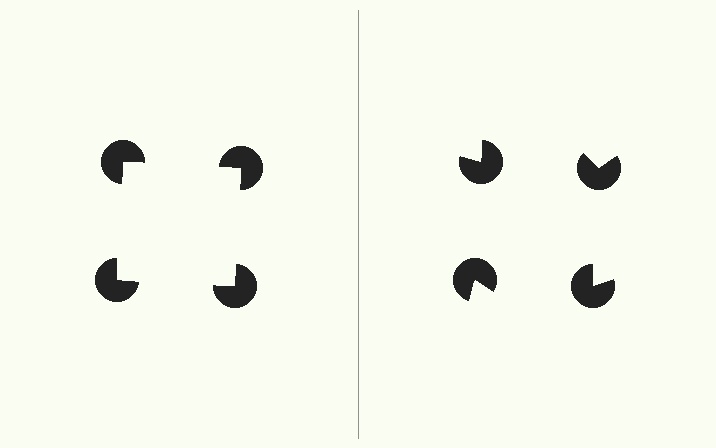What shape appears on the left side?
An illusory square.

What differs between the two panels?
The pac-man discs are positioned identically on both sides; only the wedge orientations differ. On the left they align to a square; on the right they are misaligned.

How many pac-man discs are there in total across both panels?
8 — 4 on each side.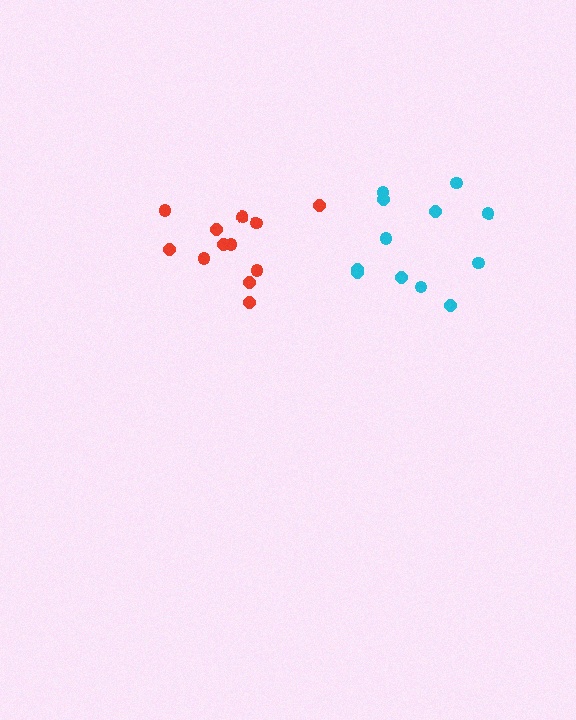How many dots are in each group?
Group 1: 12 dots, Group 2: 12 dots (24 total).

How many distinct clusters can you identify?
There are 2 distinct clusters.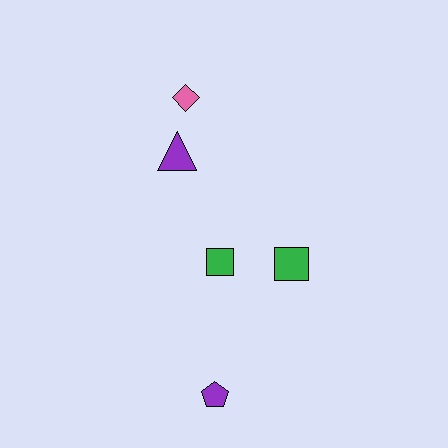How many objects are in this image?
There are 5 objects.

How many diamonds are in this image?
There is 1 diamond.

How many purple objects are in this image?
There are 2 purple objects.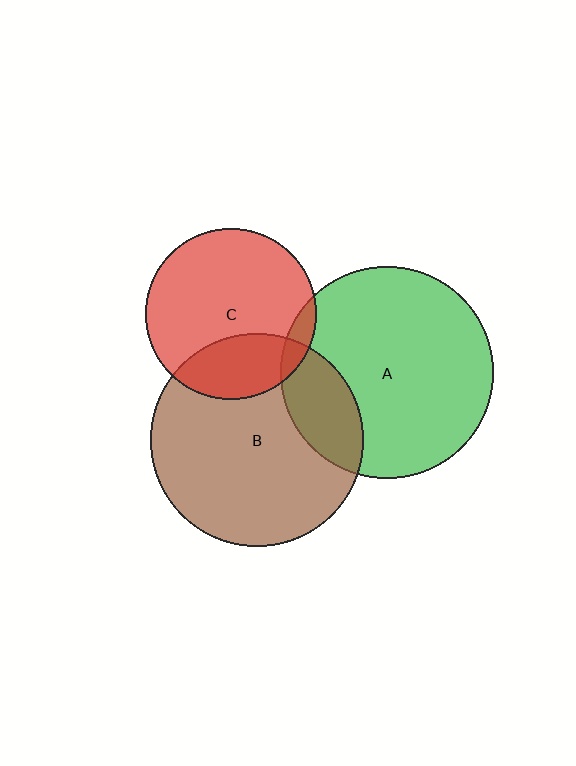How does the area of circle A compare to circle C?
Approximately 1.5 times.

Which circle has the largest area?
Circle B (brown).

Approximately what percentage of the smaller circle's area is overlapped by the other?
Approximately 20%.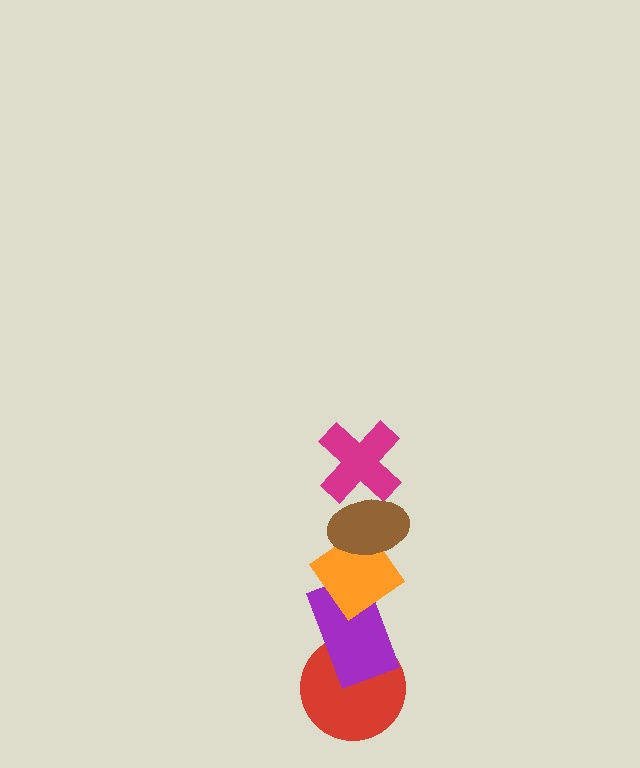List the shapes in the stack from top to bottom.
From top to bottom: the magenta cross, the brown ellipse, the orange diamond, the purple rectangle, the red circle.